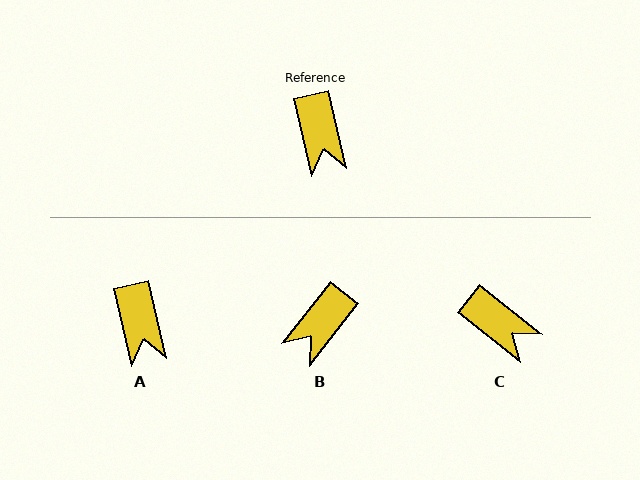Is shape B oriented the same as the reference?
No, it is off by about 52 degrees.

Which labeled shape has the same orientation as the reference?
A.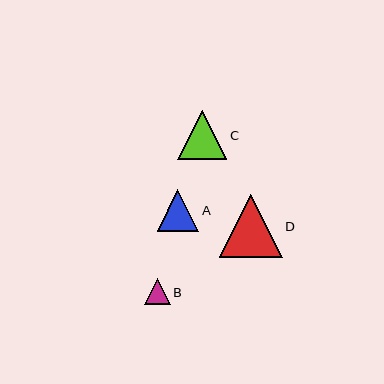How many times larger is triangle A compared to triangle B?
Triangle A is approximately 1.7 times the size of triangle B.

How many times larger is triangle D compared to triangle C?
Triangle D is approximately 1.3 times the size of triangle C.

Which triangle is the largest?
Triangle D is the largest with a size of approximately 62 pixels.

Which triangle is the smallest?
Triangle B is the smallest with a size of approximately 25 pixels.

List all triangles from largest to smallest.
From largest to smallest: D, C, A, B.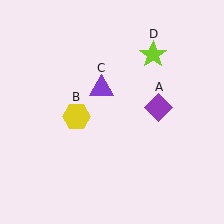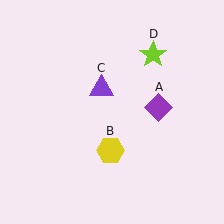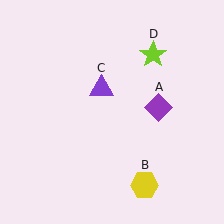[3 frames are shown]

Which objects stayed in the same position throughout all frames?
Purple diamond (object A) and purple triangle (object C) and lime star (object D) remained stationary.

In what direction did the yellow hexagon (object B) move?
The yellow hexagon (object B) moved down and to the right.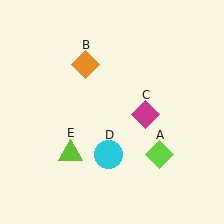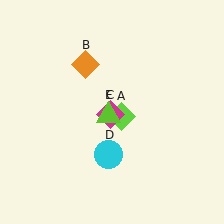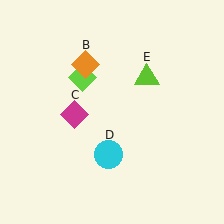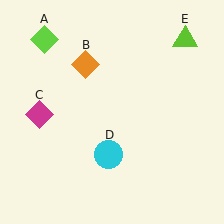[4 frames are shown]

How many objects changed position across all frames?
3 objects changed position: lime diamond (object A), magenta diamond (object C), lime triangle (object E).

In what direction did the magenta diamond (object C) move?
The magenta diamond (object C) moved left.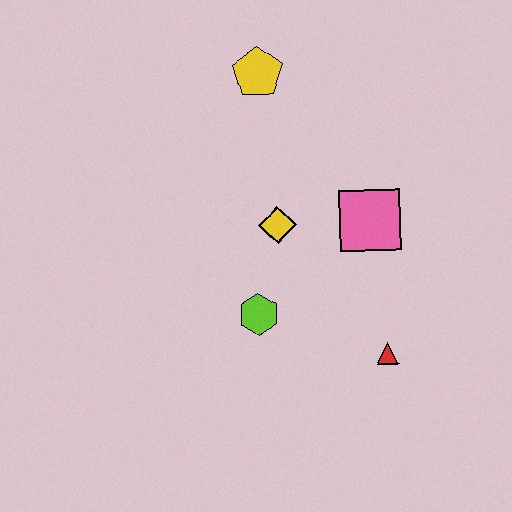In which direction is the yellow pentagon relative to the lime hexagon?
The yellow pentagon is above the lime hexagon.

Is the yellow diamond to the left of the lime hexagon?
No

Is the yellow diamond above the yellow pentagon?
No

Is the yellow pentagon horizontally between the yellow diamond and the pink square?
No